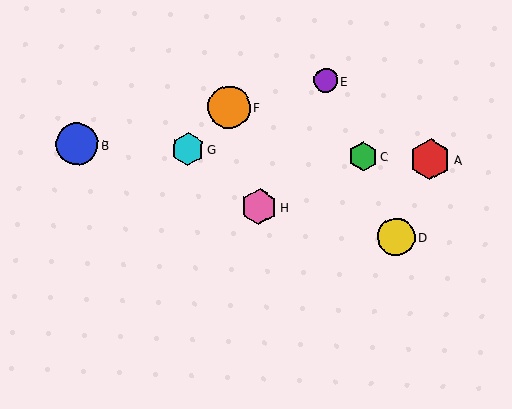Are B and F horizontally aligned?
No, B is at y≈144 and F is at y≈107.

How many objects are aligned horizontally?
4 objects (A, B, C, G) are aligned horizontally.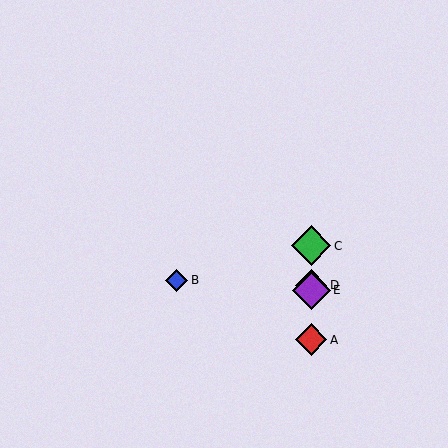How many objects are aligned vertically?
4 objects (A, C, D, E) are aligned vertically.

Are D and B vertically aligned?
No, D is at x≈311 and B is at x≈176.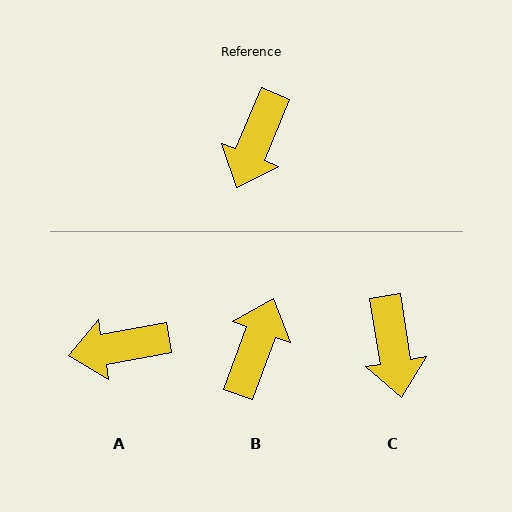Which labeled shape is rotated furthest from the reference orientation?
B, about 178 degrees away.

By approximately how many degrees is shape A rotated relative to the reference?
Approximately 58 degrees clockwise.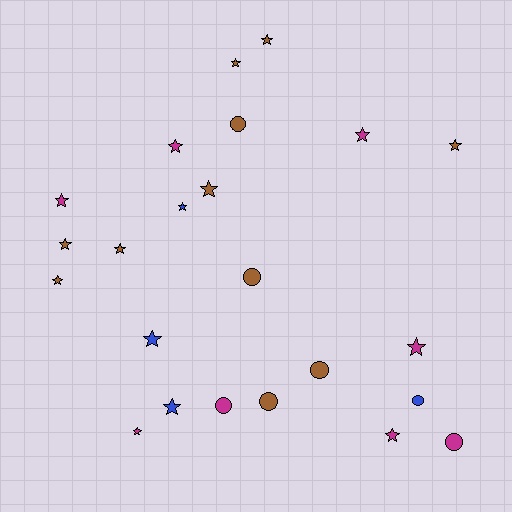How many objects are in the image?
There are 23 objects.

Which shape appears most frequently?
Star, with 16 objects.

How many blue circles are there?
There is 1 blue circle.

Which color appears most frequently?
Brown, with 11 objects.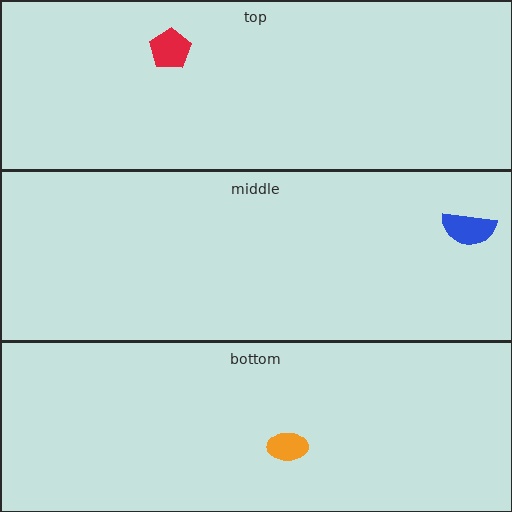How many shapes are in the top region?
1.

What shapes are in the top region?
The red pentagon.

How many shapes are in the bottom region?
1.